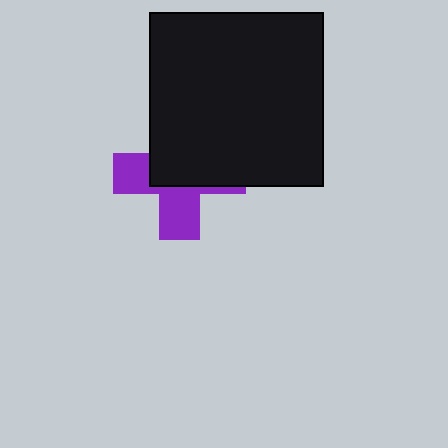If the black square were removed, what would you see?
You would see the complete purple cross.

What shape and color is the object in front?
The object in front is a black square.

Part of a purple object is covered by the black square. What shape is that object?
It is a cross.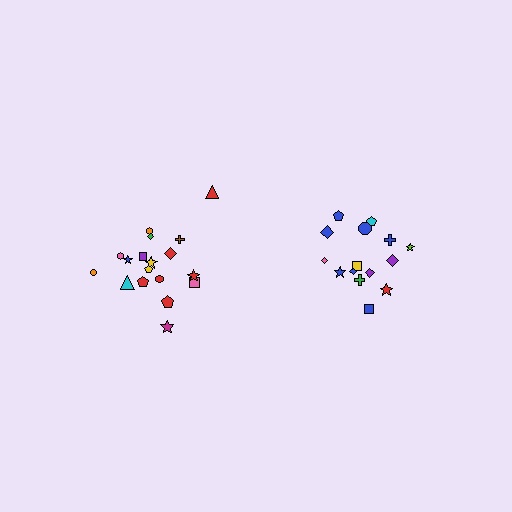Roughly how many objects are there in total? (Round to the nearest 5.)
Roughly 35 objects in total.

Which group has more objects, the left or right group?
The left group.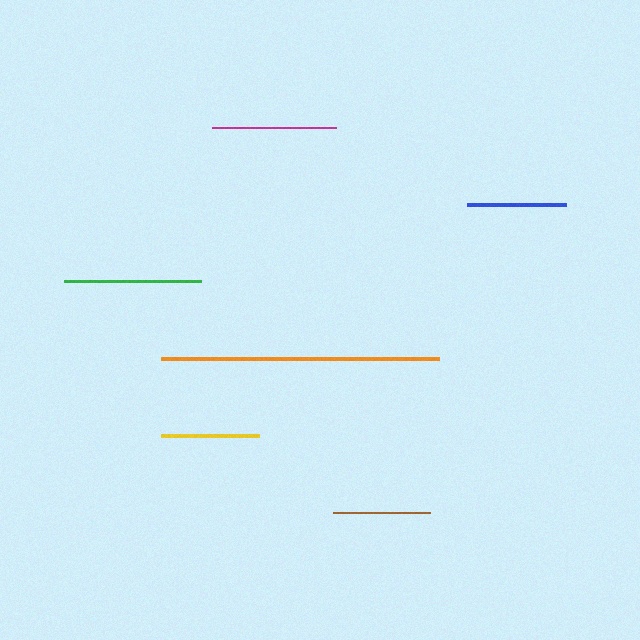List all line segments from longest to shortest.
From longest to shortest: orange, green, magenta, blue, yellow, brown.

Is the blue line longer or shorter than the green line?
The green line is longer than the blue line.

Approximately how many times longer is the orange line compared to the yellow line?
The orange line is approximately 2.8 times the length of the yellow line.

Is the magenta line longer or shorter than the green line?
The green line is longer than the magenta line.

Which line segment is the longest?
The orange line is the longest at approximately 278 pixels.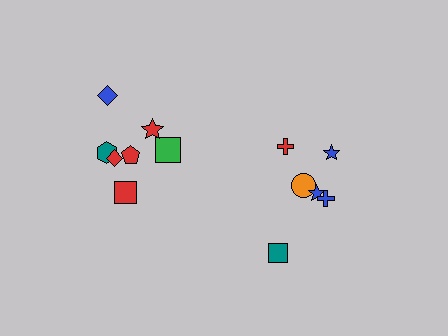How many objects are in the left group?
There are 8 objects.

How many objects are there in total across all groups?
There are 14 objects.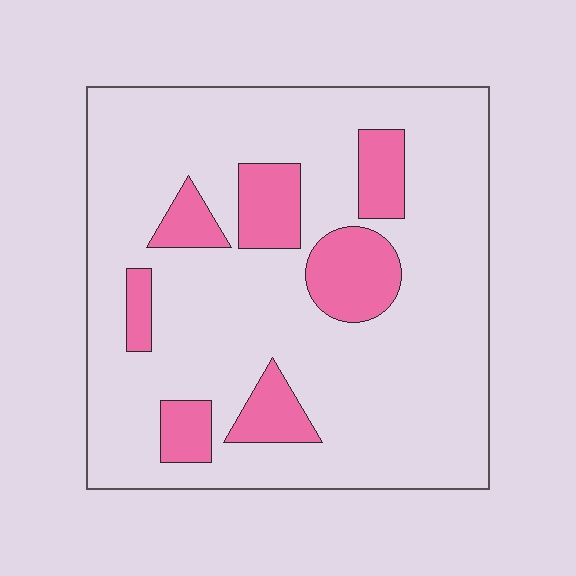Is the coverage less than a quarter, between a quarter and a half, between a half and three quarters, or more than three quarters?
Less than a quarter.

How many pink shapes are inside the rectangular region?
7.